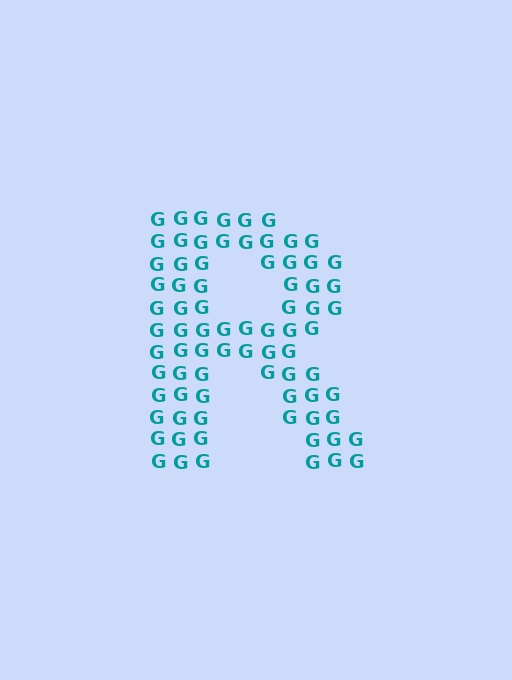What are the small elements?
The small elements are letter G's.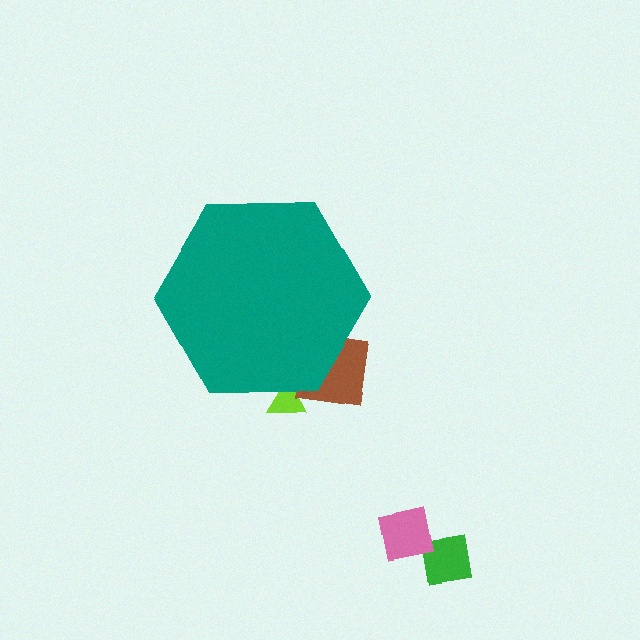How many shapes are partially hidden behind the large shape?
3 shapes are partially hidden.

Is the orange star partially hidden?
Yes, the orange star is partially hidden behind the teal hexagon.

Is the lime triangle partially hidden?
Yes, the lime triangle is partially hidden behind the teal hexagon.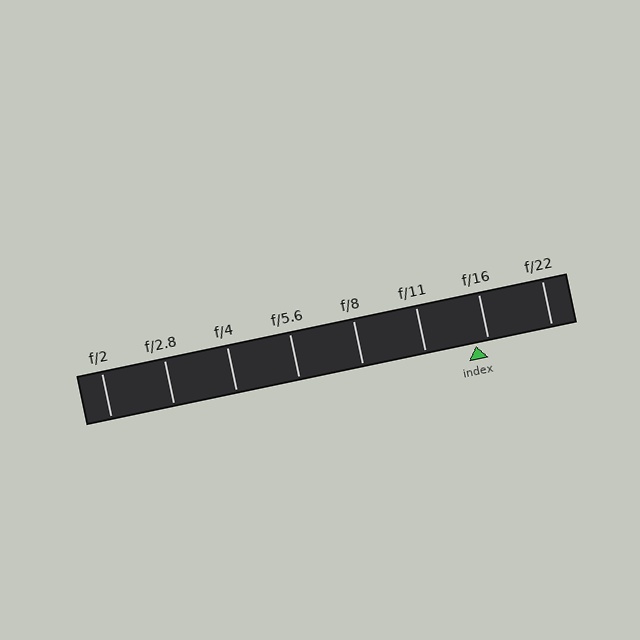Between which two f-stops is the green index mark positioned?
The index mark is between f/11 and f/16.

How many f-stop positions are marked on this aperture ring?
There are 8 f-stop positions marked.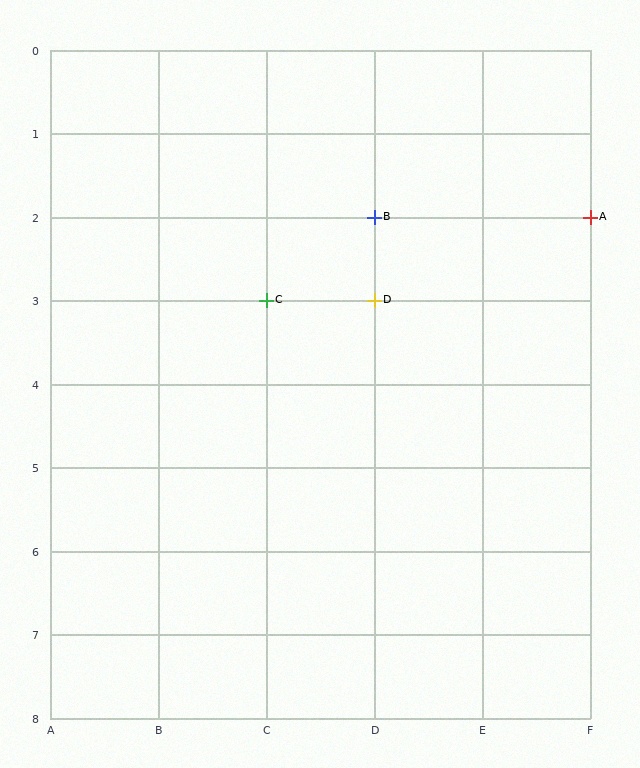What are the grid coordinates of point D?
Point D is at grid coordinates (D, 3).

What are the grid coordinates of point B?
Point B is at grid coordinates (D, 2).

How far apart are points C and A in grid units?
Points C and A are 3 columns and 1 row apart (about 3.2 grid units diagonally).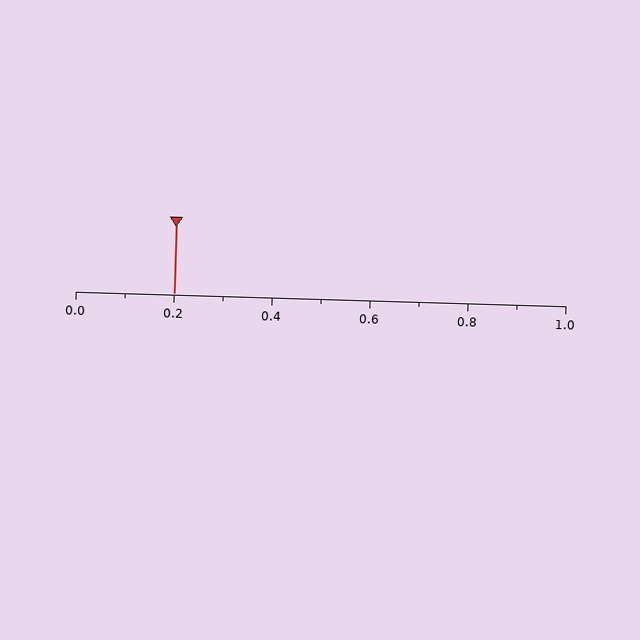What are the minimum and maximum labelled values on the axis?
The axis runs from 0.0 to 1.0.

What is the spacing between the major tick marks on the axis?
The major ticks are spaced 0.2 apart.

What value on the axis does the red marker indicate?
The marker indicates approximately 0.2.